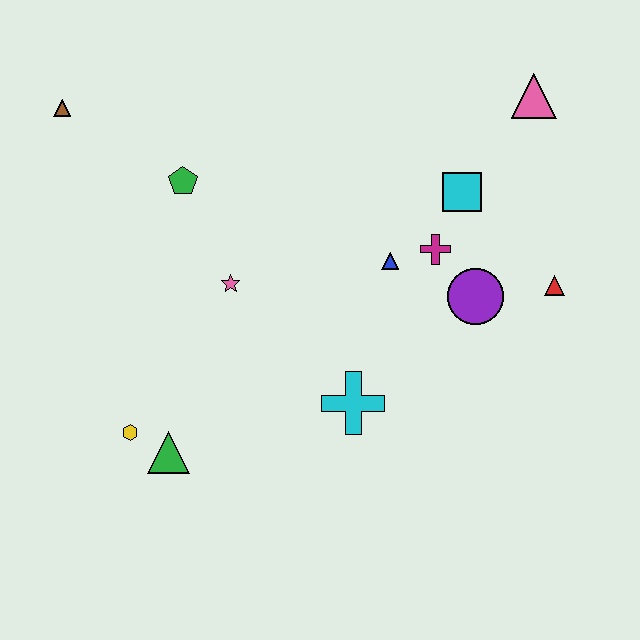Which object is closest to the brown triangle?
The green pentagon is closest to the brown triangle.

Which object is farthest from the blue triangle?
The brown triangle is farthest from the blue triangle.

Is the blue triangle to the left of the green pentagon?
No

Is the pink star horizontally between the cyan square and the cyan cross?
No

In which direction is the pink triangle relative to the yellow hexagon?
The pink triangle is to the right of the yellow hexagon.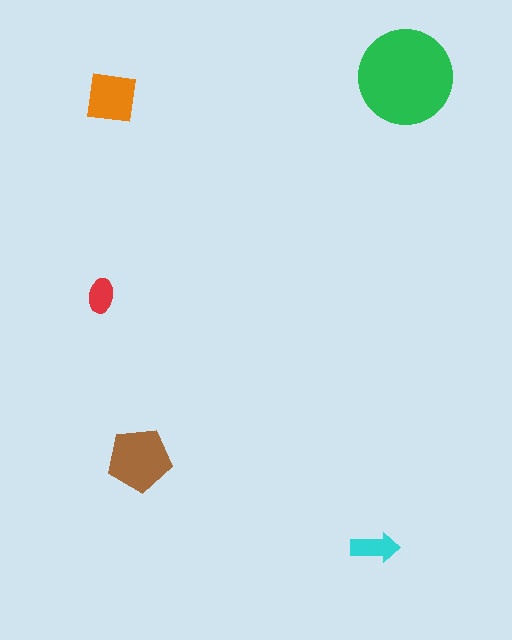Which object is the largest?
The green circle.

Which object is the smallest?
The red ellipse.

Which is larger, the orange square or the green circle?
The green circle.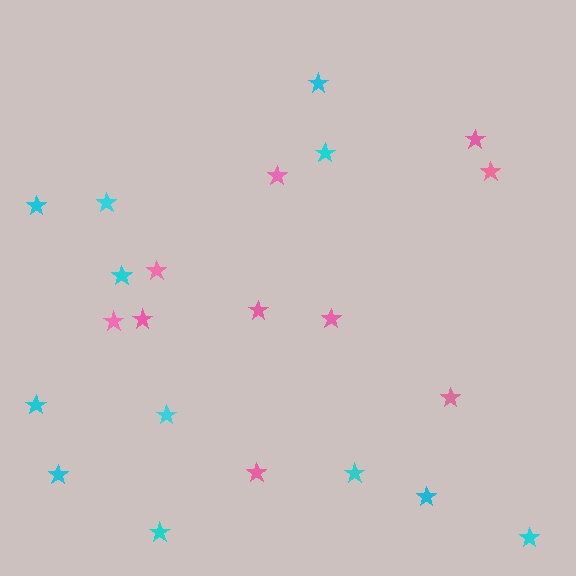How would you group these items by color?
There are 2 groups: one group of pink stars (10) and one group of cyan stars (12).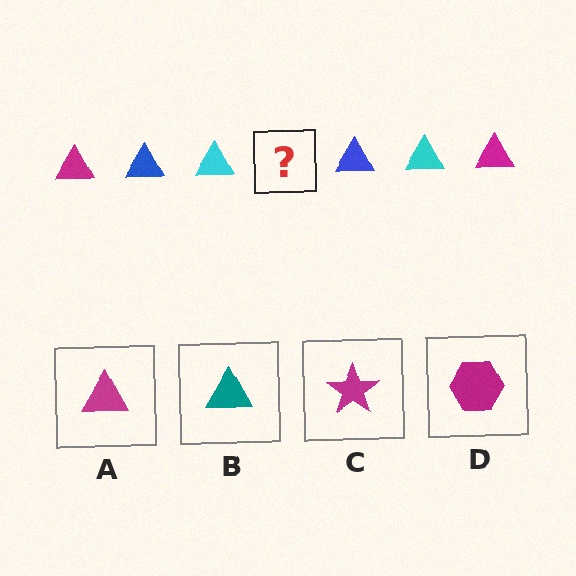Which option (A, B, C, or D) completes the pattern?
A.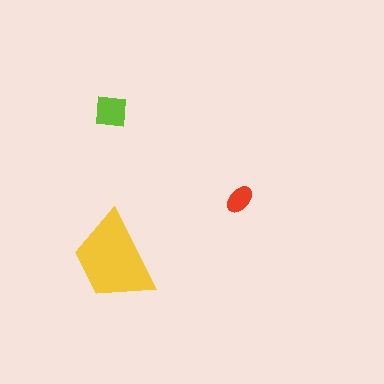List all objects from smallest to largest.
The red ellipse, the lime square, the yellow trapezoid.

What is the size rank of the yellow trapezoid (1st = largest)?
1st.